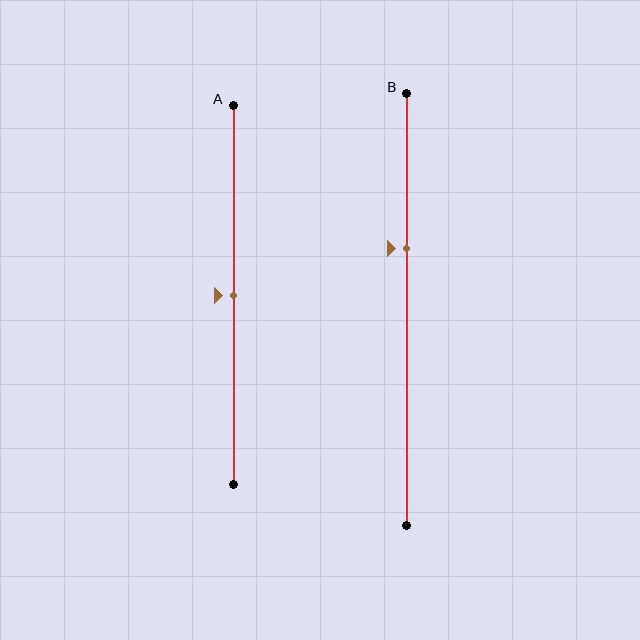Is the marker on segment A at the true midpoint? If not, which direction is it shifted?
Yes, the marker on segment A is at the true midpoint.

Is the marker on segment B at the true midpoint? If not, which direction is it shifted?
No, the marker on segment B is shifted upward by about 14% of the segment length.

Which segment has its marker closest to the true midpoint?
Segment A has its marker closest to the true midpoint.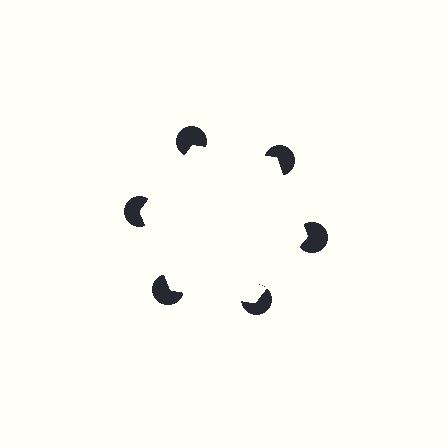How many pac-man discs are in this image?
There are 6 — one at each vertex of the illusory hexagon.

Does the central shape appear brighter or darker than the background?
It typically appears slightly brighter than the background, even though no actual brightness change is drawn.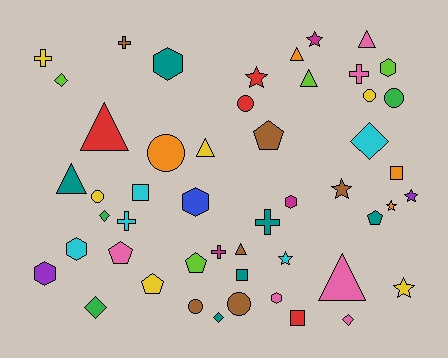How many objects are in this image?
There are 50 objects.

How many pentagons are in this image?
There are 5 pentagons.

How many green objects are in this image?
There are 3 green objects.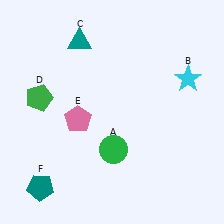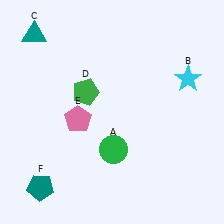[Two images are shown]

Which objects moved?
The objects that moved are: the teal triangle (C), the green pentagon (D).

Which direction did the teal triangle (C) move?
The teal triangle (C) moved left.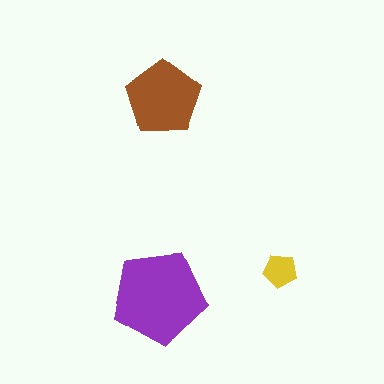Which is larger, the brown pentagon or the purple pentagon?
The purple one.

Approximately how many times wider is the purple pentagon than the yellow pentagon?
About 3 times wider.